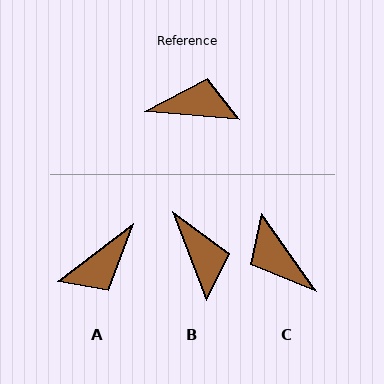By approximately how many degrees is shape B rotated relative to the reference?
Approximately 64 degrees clockwise.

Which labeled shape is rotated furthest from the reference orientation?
A, about 138 degrees away.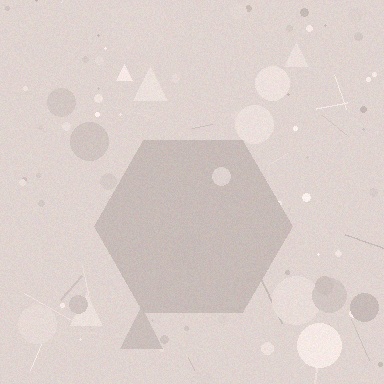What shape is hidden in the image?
A hexagon is hidden in the image.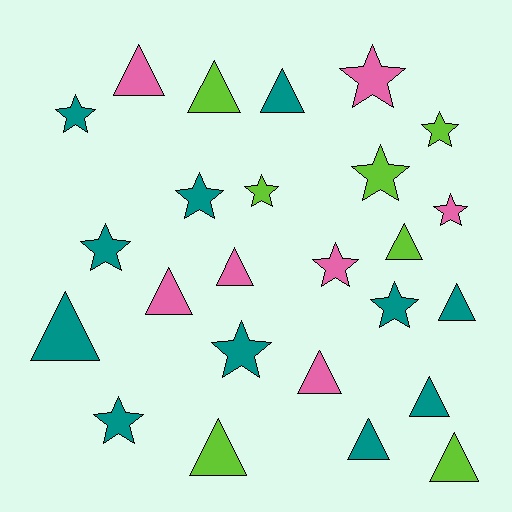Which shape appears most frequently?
Triangle, with 13 objects.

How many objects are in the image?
There are 25 objects.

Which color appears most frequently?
Teal, with 11 objects.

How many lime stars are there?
There are 3 lime stars.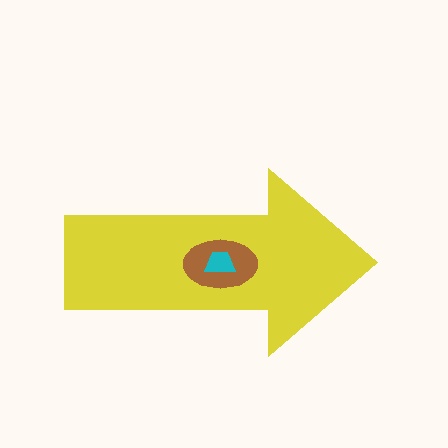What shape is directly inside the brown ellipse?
The cyan trapezoid.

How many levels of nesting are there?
3.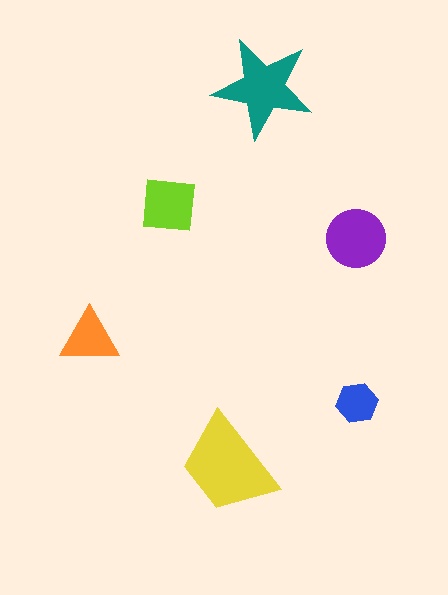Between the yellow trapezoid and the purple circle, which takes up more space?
The yellow trapezoid.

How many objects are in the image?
There are 6 objects in the image.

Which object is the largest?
The yellow trapezoid.